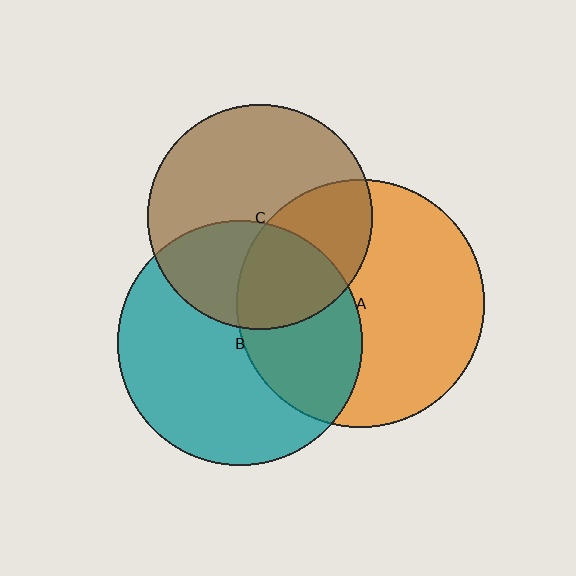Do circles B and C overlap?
Yes.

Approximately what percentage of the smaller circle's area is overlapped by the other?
Approximately 40%.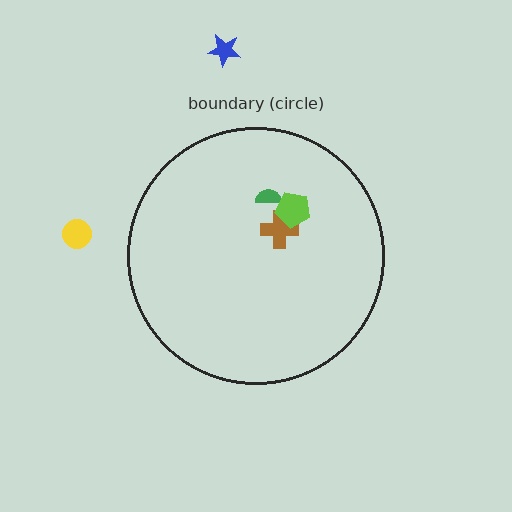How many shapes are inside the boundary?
3 inside, 2 outside.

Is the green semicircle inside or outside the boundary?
Inside.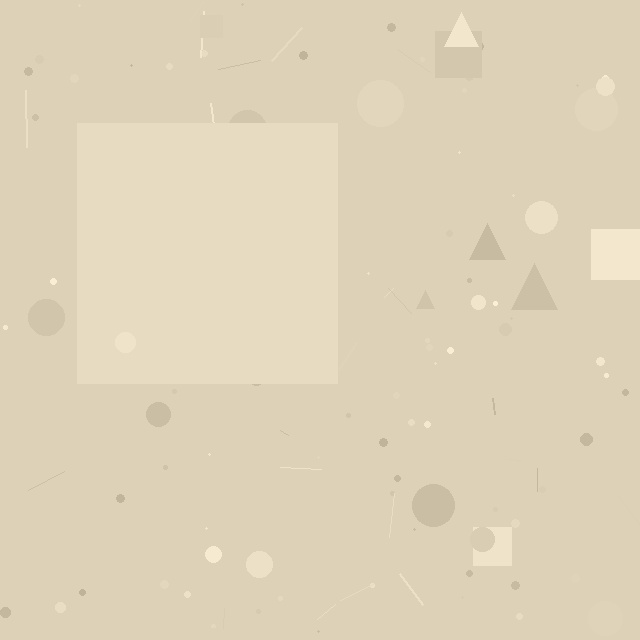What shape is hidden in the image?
A square is hidden in the image.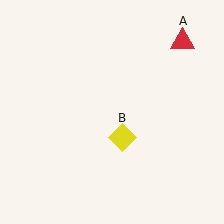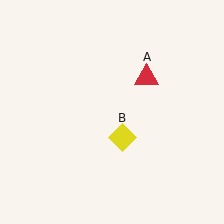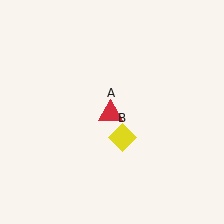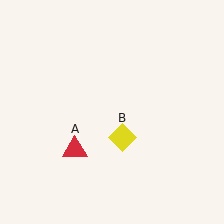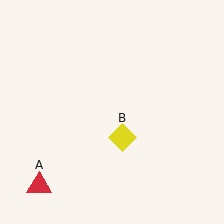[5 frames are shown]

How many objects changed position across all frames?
1 object changed position: red triangle (object A).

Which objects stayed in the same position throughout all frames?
Yellow diamond (object B) remained stationary.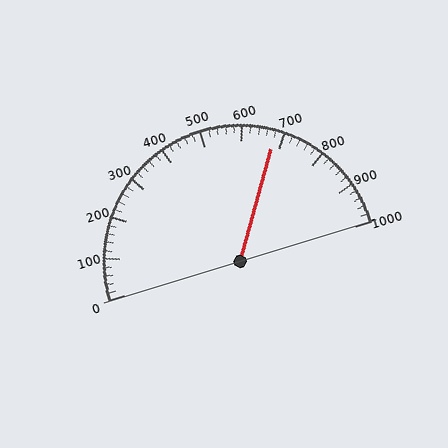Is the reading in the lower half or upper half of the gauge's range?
The reading is in the upper half of the range (0 to 1000).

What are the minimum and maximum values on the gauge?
The gauge ranges from 0 to 1000.